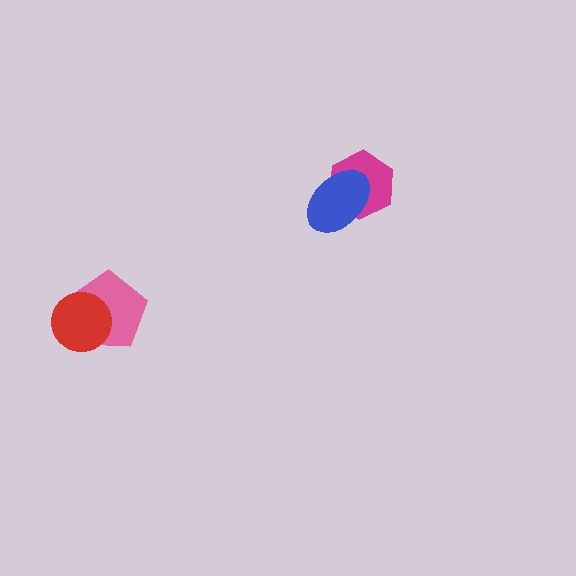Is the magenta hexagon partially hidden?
Yes, it is partially covered by another shape.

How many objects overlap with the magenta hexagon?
1 object overlaps with the magenta hexagon.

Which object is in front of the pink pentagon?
The red circle is in front of the pink pentagon.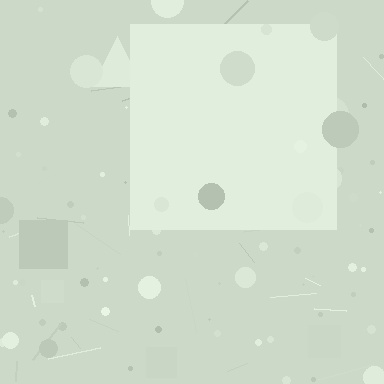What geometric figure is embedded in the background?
A square is embedded in the background.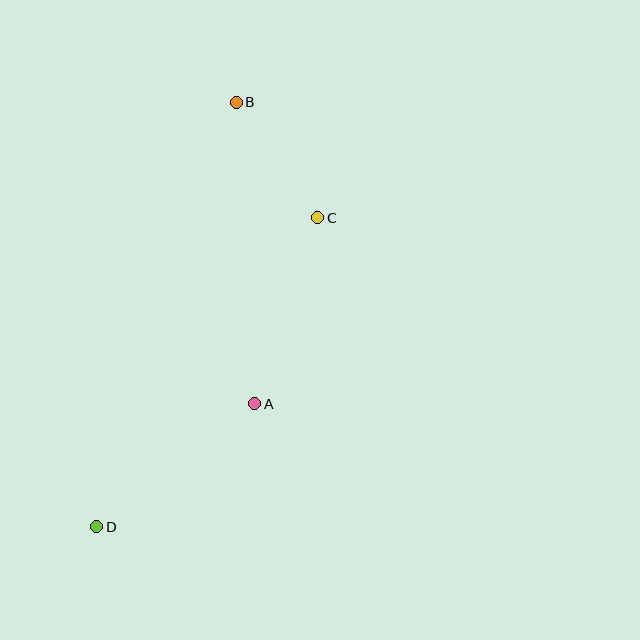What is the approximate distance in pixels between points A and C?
The distance between A and C is approximately 196 pixels.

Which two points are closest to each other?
Points B and C are closest to each other.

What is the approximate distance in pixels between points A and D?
The distance between A and D is approximately 201 pixels.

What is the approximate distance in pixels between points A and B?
The distance between A and B is approximately 302 pixels.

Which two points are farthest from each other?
Points B and D are farthest from each other.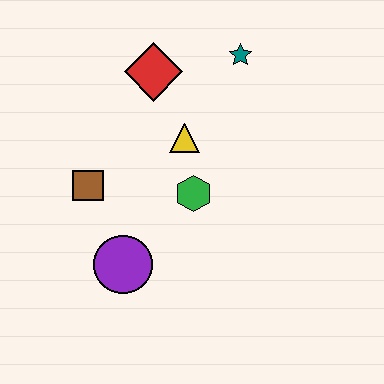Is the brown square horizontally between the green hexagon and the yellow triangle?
No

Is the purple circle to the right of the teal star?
No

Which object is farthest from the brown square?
The teal star is farthest from the brown square.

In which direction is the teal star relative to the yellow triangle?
The teal star is above the yellow triangle.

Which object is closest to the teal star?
The red diamond is closest to the teal star.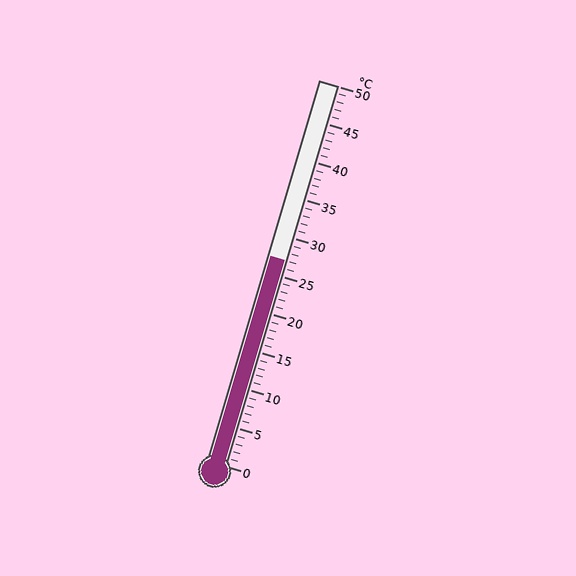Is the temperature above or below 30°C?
The temperature is below 30°C.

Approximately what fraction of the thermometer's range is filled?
The thermometer is filled to approximately 55% of its range.